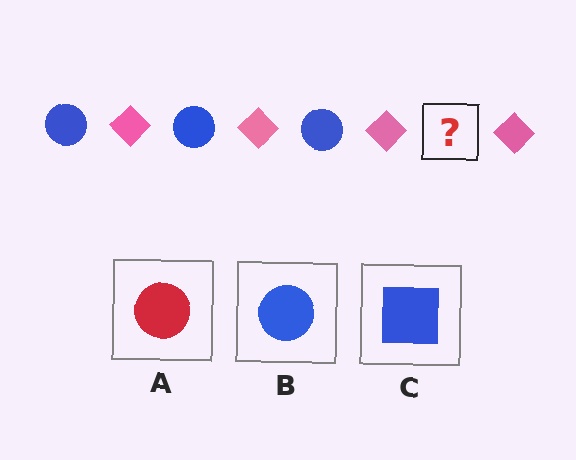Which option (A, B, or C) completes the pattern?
B.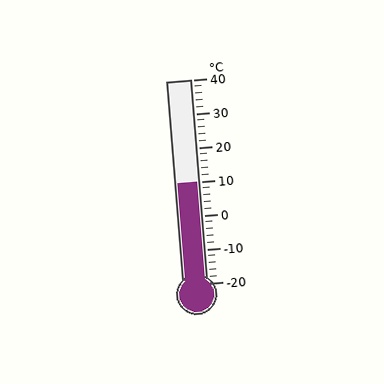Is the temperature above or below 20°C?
The temperature is below 20°C.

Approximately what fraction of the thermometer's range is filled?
The thermometer is filled to approximately 50% of its range.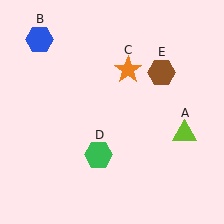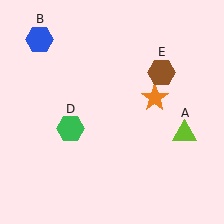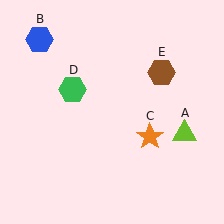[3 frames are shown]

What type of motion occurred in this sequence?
The orange star (object C), green hexagon (object D) rotated clockwise around the center of the scene.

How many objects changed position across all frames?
2 objects changed position: orange star (object C), green hexagon (object D).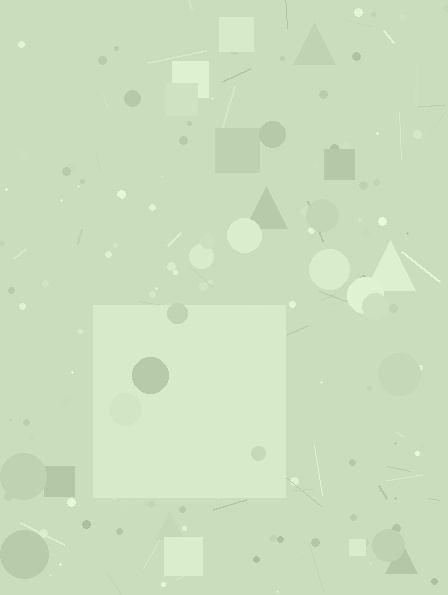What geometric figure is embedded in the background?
A square is embedded in the background.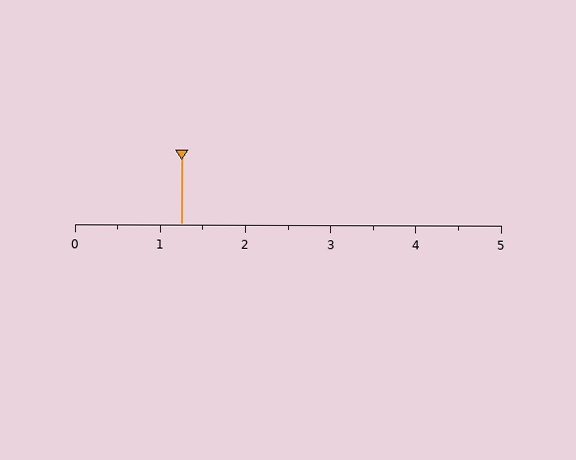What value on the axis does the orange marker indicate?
The marker indicates approximately 1.2.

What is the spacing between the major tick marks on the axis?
The major ticks are spaced 1 apart.